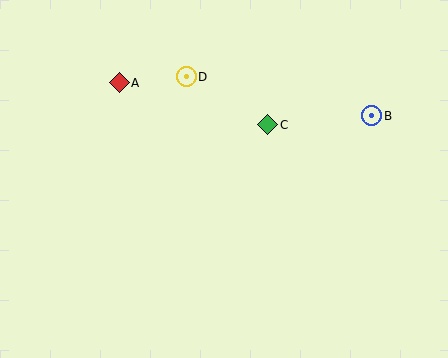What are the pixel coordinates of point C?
Point C is at (268, 125).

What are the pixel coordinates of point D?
Point D is at (186, 77).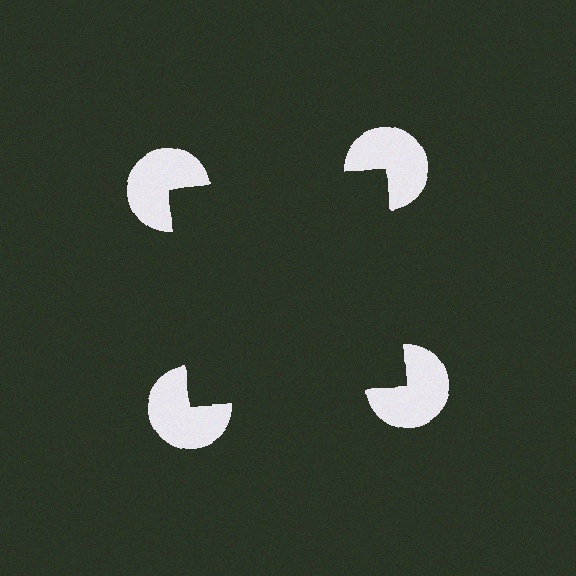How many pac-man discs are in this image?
There are 4 — one at each vertex of the illusory square.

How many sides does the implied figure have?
4 sides.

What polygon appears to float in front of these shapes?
An illusory square — its edges are inferred from the aligned wedge cuts in the pac-man discs, not physically drawn.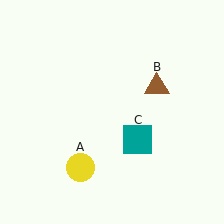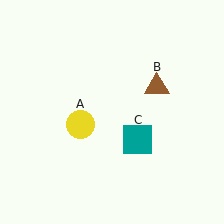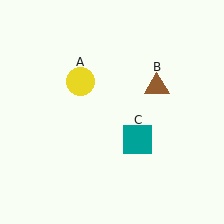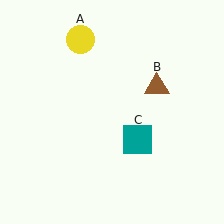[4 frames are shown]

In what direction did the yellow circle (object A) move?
The yellow circle (object A) moved up.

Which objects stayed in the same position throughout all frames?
Brown triangle (object B) and teal square (object C) remained stationary.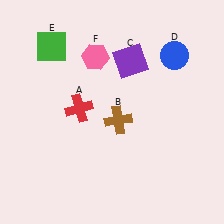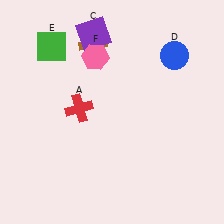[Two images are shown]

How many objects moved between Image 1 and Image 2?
2 objects moved between the two images.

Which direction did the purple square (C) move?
The purple square (C) moved left.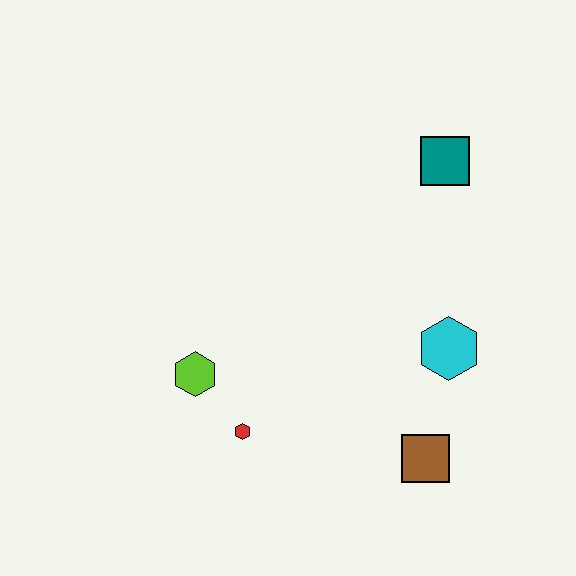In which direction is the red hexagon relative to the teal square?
The red hexagon is below the teal square.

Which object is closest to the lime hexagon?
The red hexagon is closest to the lime hexagon.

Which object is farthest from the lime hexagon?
The teal square is farthest from the lime hexagon.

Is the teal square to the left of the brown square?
No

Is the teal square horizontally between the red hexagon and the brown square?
No